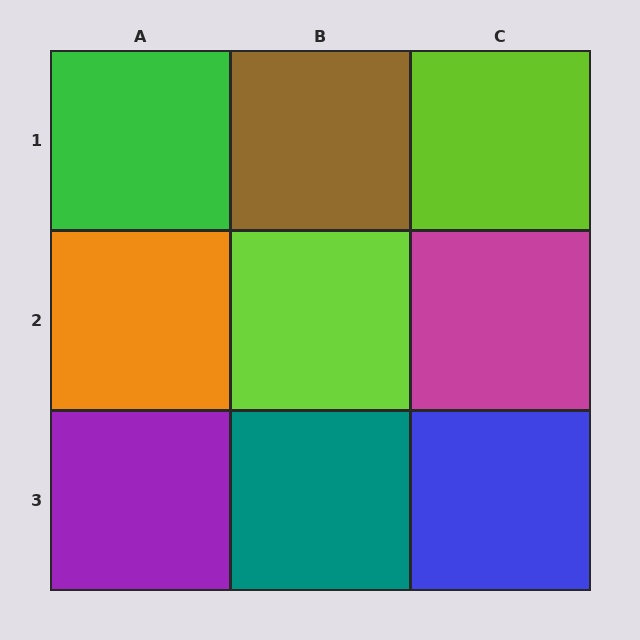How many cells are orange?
1 cell is orange.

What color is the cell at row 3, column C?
Blue.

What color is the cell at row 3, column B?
Teal.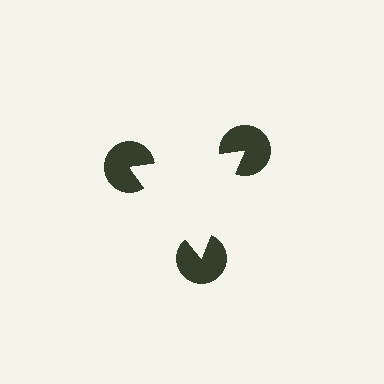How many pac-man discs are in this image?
There are 3 — one at each vertex of the illusory triangle.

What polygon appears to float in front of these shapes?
An illusory triangle — its edges are inferred from the aligned wedge cuts in the pac-man discs, not physically drawn.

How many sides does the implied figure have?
3 sides.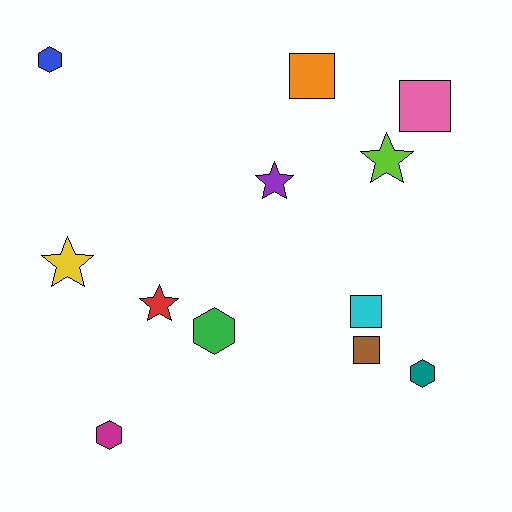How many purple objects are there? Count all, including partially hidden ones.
There is 1 purple object.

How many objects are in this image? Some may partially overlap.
There are 12 objects.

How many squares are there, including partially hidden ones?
There are 4 squares.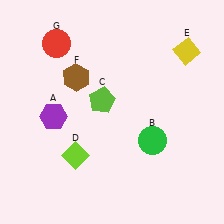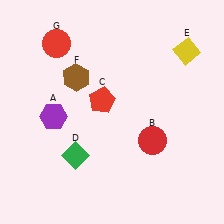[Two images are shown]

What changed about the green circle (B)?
In Image 1, B is green. In Image 2, it changed to red.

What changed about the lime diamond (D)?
In Image 1, D is lime. In Image 2, it changed to green.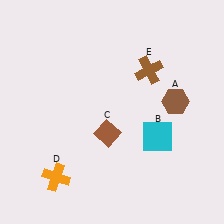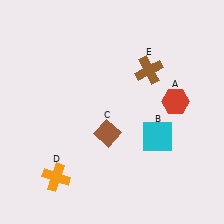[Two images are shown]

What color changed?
The hexagon (A) changed from brown in Image 1 to red in Image 2.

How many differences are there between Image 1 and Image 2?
There is 1 difference between the two images.